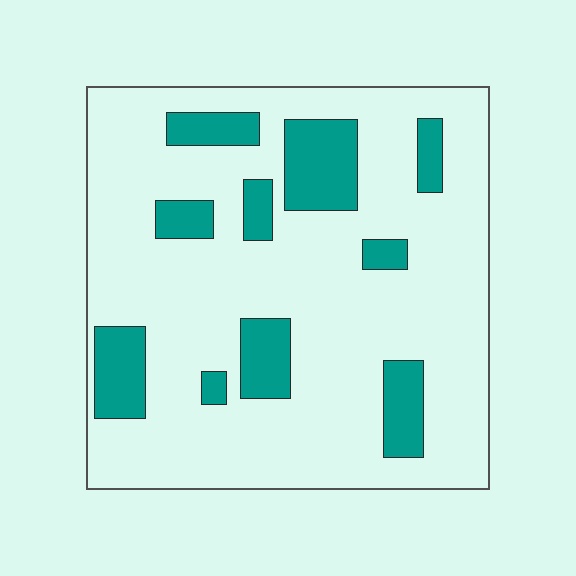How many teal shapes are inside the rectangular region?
10.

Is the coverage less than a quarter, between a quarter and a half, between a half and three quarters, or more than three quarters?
Less than a quarter.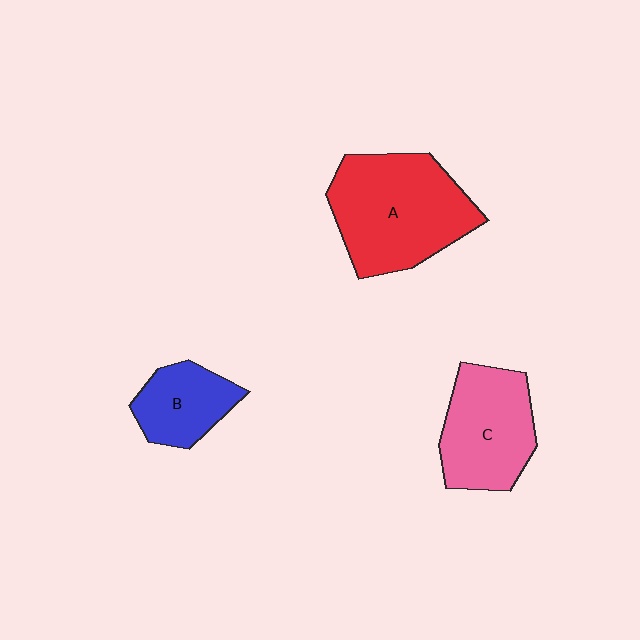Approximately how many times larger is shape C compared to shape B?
Approximately 1.5 times.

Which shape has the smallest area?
Shape B (blue).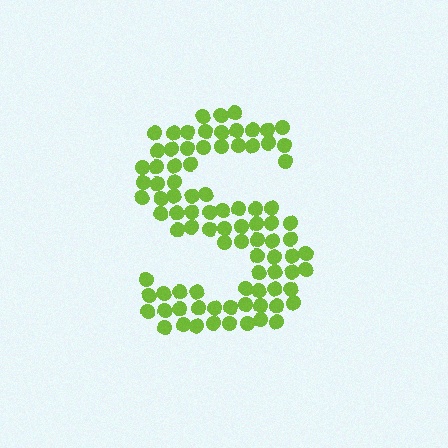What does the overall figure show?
The overall figure shows the letter S.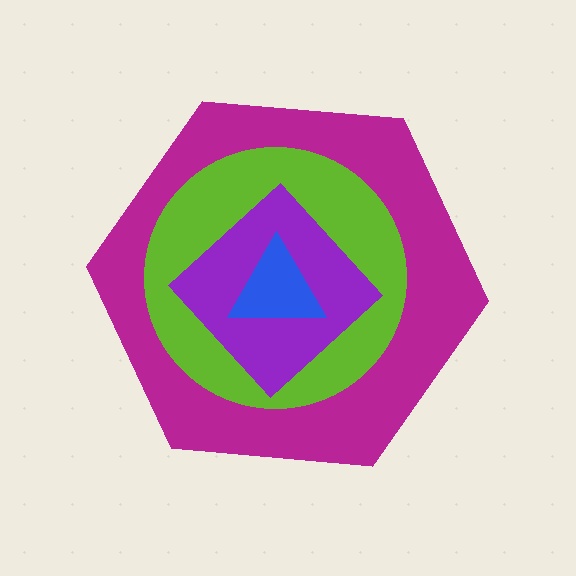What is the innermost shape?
The blue triangle.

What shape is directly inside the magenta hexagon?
The lime circle.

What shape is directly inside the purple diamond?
The blue triangle.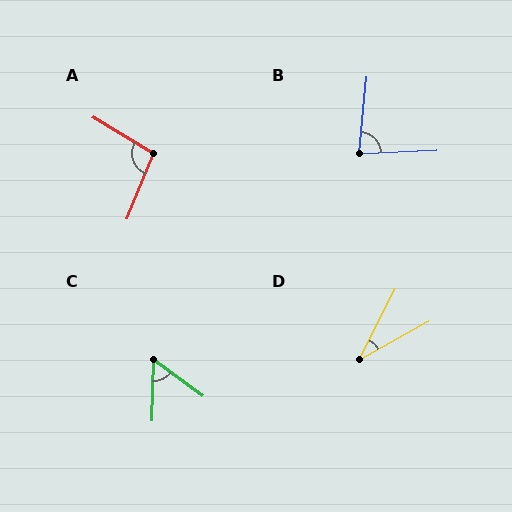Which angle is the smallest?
D, at approximately 34 degrees.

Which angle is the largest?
A, at approximately 99 degrees.